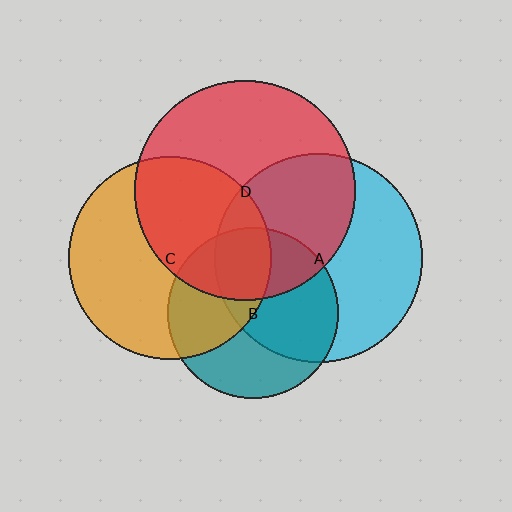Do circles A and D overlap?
Yes.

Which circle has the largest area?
Circle D (red).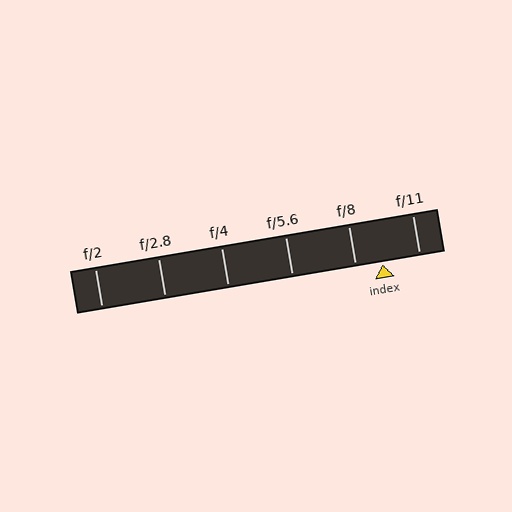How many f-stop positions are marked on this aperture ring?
There are 6 f-stop positions marked.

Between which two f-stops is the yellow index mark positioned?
The index mark is between f/8 and f/11.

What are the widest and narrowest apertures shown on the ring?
The widest aperture shown is f/2 and the narrowest is f/11.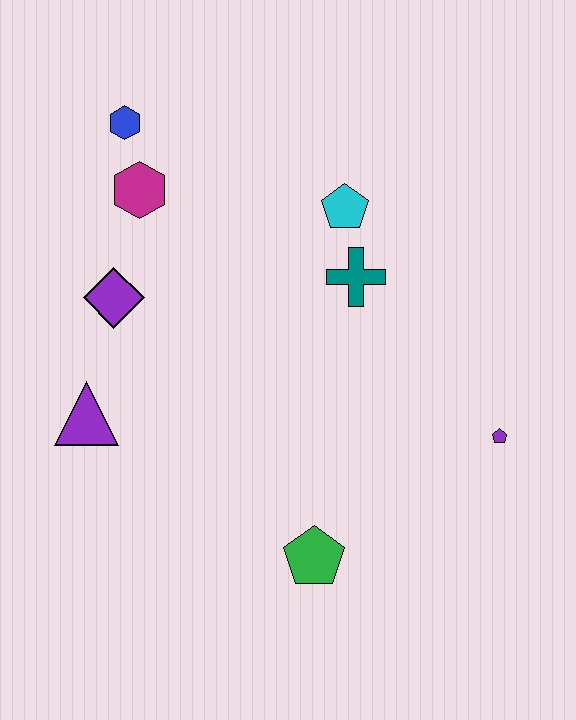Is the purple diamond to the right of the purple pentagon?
No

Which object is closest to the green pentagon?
The purple pentagon is closest to the green pentagon.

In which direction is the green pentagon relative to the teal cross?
The green pentagon is below the teal cross.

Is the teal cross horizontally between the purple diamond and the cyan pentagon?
No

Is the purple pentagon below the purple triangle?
Yes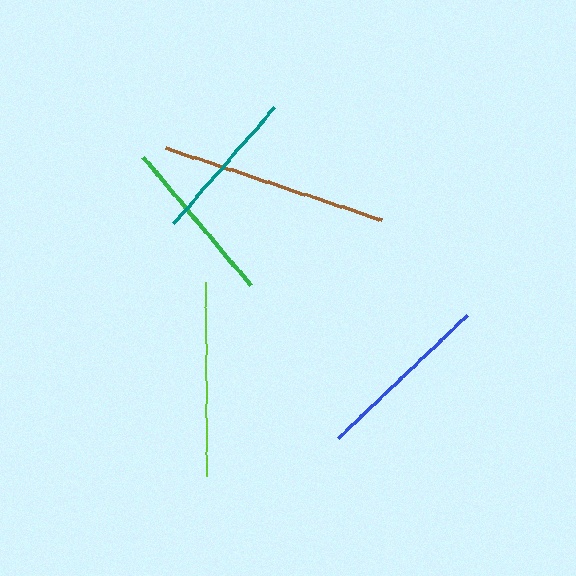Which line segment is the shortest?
The teal line is the shortest at approximately 154 pixels.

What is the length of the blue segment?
The blue segment is approximately 178 pixels long.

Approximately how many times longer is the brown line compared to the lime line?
The brown line is approximately 1.2 times the length of the lime line.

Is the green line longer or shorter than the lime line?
The lime line is longer than the green line.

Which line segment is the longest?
The brown line is the longest at approximately 227 pixels.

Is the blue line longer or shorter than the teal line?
The blue line is longer than the teal line.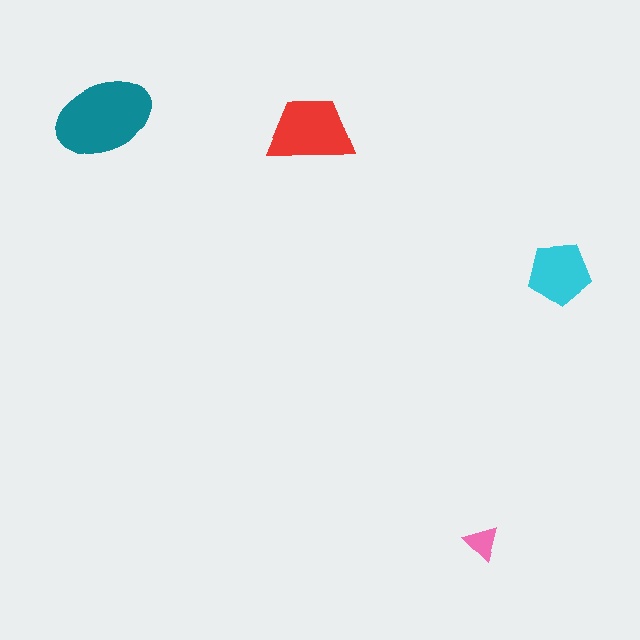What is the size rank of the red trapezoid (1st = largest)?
2nd.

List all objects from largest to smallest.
The teal ellipse, the red trapezoid, the cyan pentagon, the pink triangle.